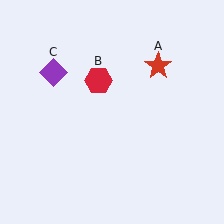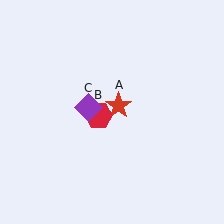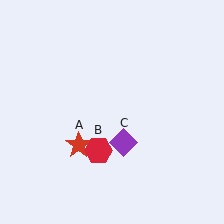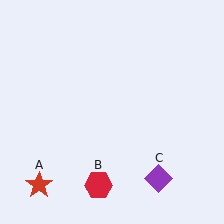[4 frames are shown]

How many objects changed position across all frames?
3 objects changed position: red star (object A), red hexagon (object B), purple diamond (object C).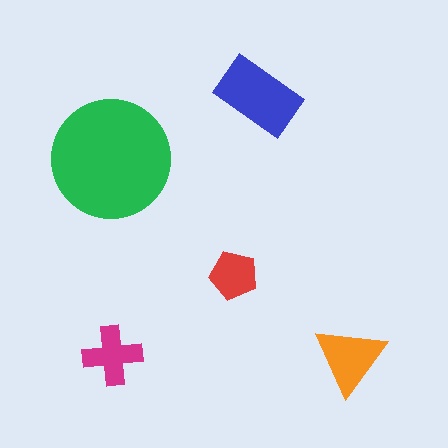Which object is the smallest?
The red pentagon.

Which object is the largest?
The green circle.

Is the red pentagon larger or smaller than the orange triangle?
Smaller.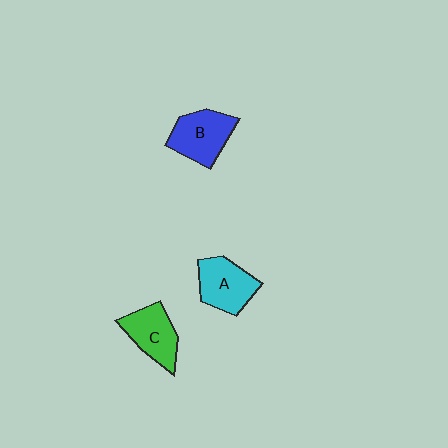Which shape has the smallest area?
Shape C (green).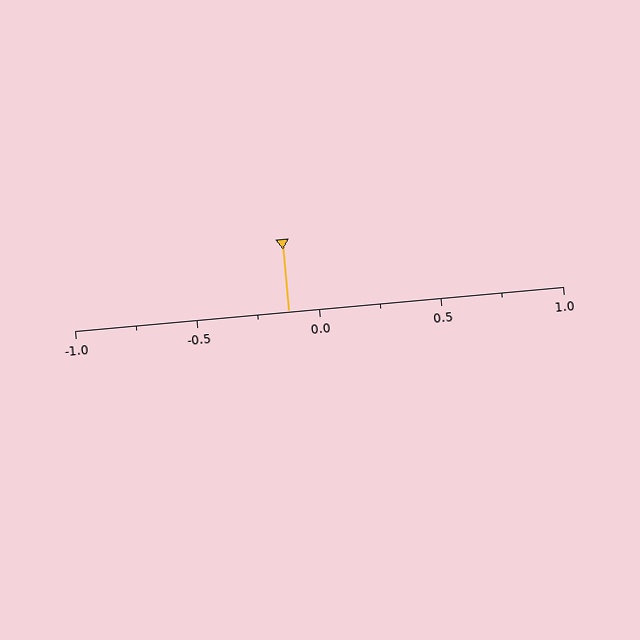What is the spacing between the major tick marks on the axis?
The major ticks are spaced 0.5 apart.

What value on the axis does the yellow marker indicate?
The marker indicates approximately -0.12.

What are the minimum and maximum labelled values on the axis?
The axis runs from -1.0 to 1.0.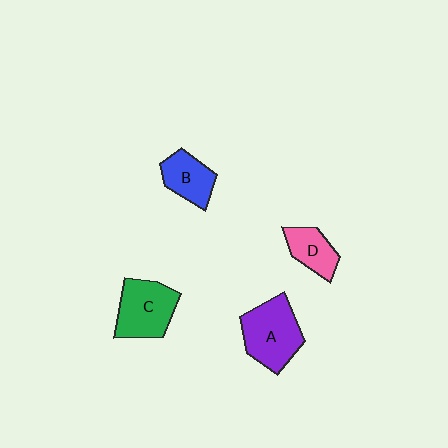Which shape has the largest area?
Shape A (purple).